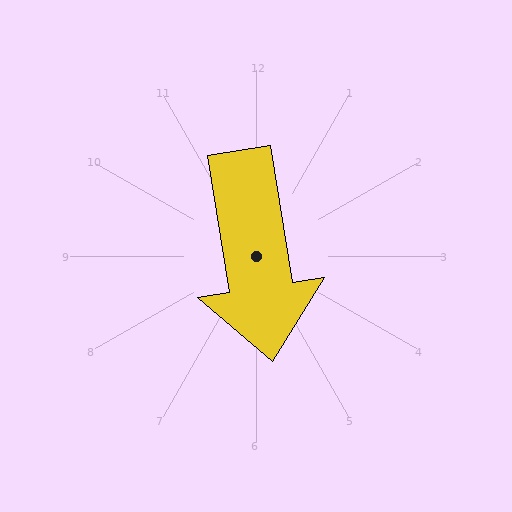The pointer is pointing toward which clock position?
Roughly 6 o'clock.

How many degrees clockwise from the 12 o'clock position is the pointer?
Approximately 171 degrees.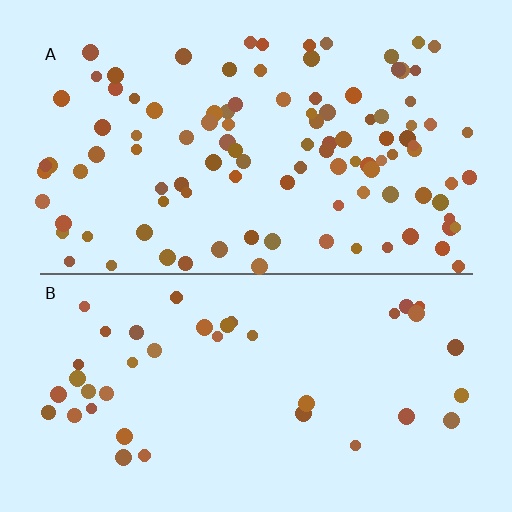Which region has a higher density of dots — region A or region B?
A (the top).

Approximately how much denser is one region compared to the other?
Approximately 2.6× — region A over region B.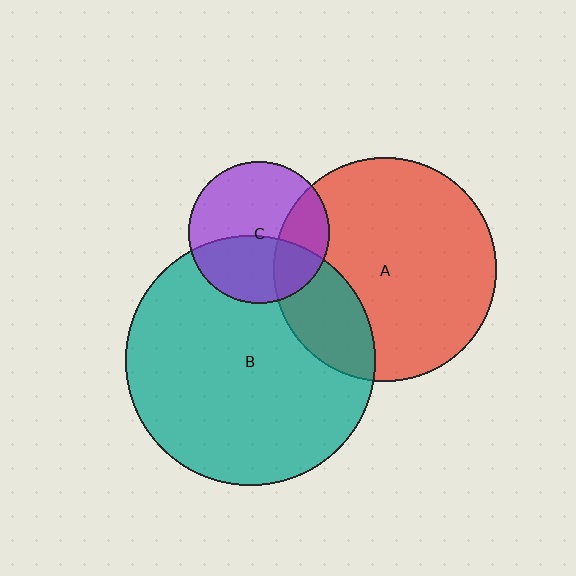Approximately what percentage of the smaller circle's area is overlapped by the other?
Approximately 40%.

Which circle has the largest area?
Circle B (teal).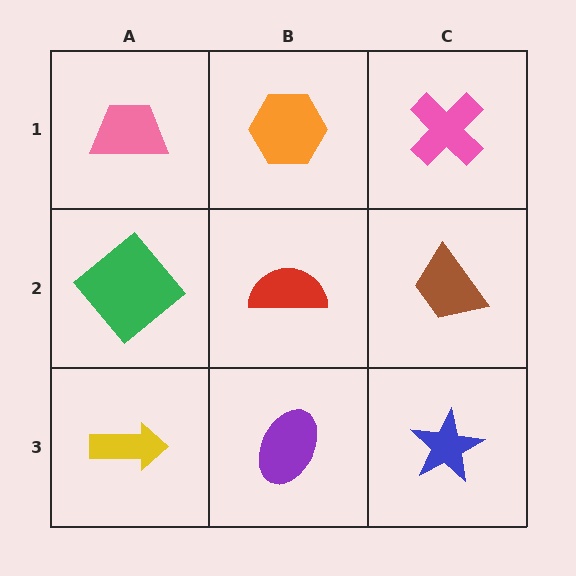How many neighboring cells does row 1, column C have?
2.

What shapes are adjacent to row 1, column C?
A brown trapezoid (row 2, column C), an orange hexagon (row 1, column B).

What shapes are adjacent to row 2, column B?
An orange hexagon (row 1, column B), a purple ellipse (row 3, column B), a green diamond (row 2, column A), a brown trapezoid (row 2, column C).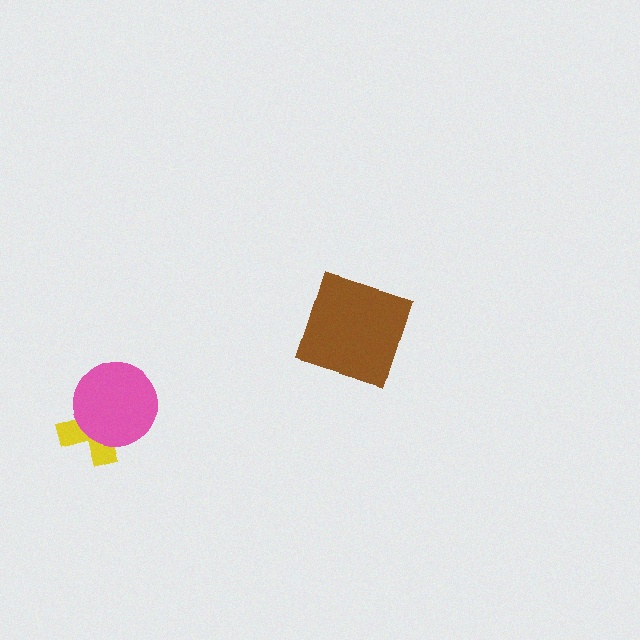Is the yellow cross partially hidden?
Yes, it is partially covered by another shape.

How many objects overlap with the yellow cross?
1 object overlaps with the yellow cross.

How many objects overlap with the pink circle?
1 object overlaps with the pink circle.